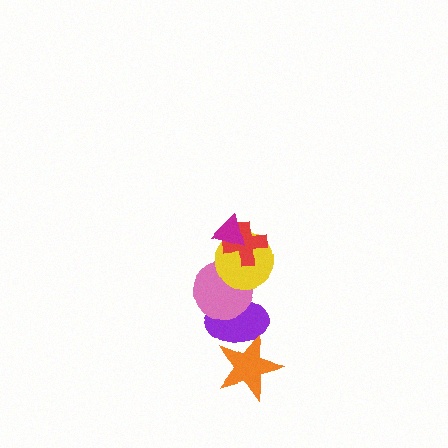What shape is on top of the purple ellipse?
The pink circle is on top of the purple ellipse.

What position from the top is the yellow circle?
The yellow circle is 3rd from the top.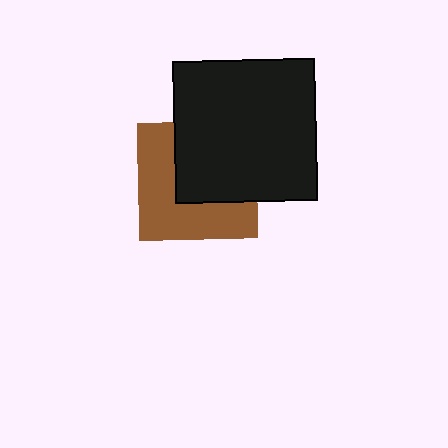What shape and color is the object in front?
The object in front is a black square.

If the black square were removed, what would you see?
You would see the complete brown square.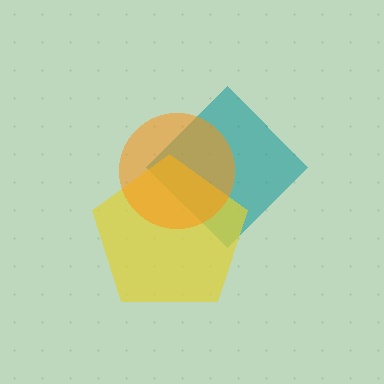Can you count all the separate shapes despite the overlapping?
Yes, there are 3 separate shapes.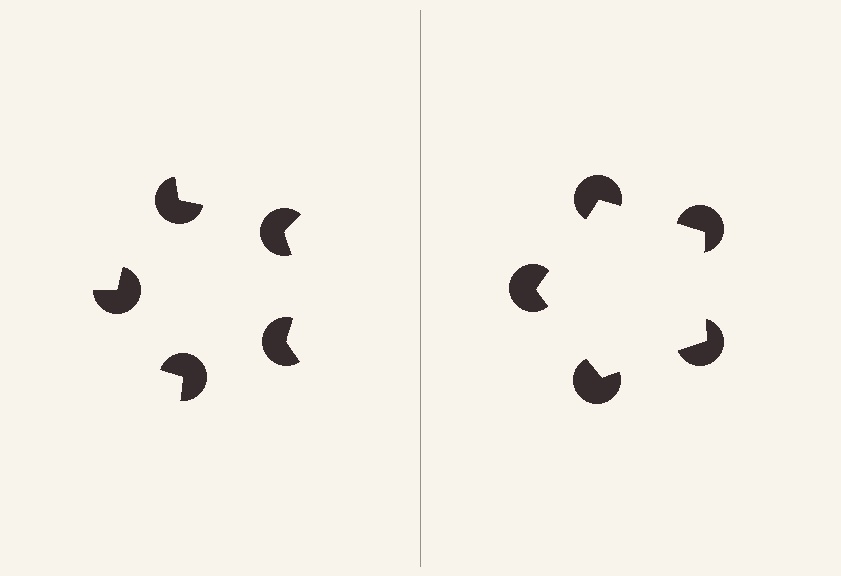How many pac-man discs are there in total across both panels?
10 — 5 on each side.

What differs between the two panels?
The pac-man discs are positioned identically on both sides; only the wedge orientations differ. On the right they align to a pentagon; on the left they are misaligned.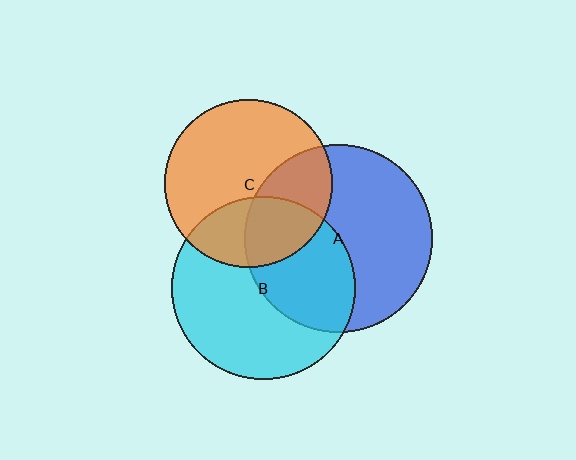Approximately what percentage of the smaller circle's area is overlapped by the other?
Approximately 40%.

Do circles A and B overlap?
Yes.